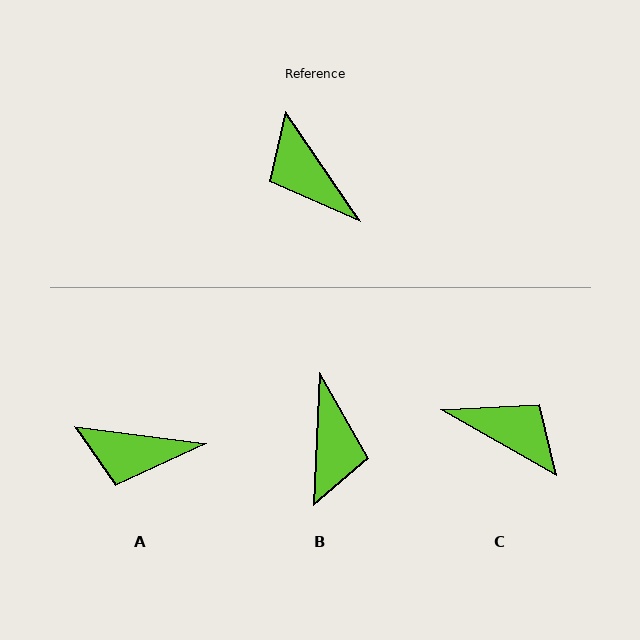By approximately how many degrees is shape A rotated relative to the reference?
Approximately 48 degrees counter-clockwise.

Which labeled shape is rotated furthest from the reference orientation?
C, about 154 degrees away.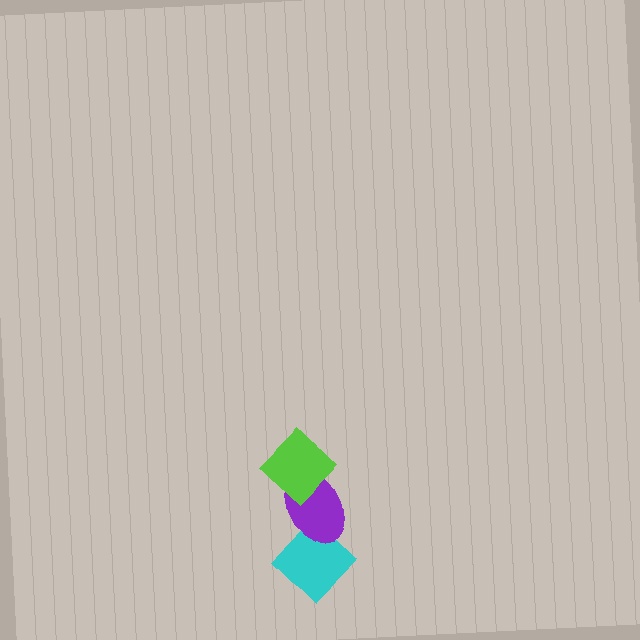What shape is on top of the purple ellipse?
The lime diamond is on top of the purple ellipse.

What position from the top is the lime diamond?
The lime diamond is 1st from the top.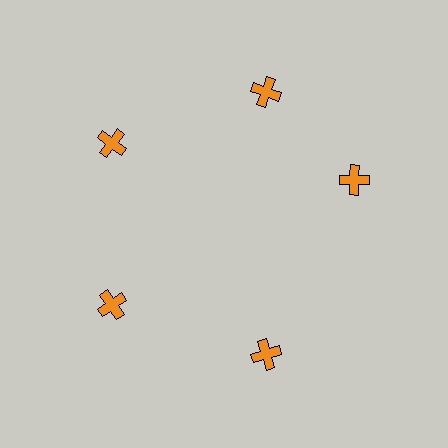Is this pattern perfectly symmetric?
No. The 5 orange crosses are arranged in a ring, but one element near the 3 o'clock position is rotated out of alignment along the ring, breaking the 5-fold rotational symmetry.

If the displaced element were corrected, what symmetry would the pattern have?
It would have 5-fold rotational symmetry — the pattern would map onto itself every 72 degrees.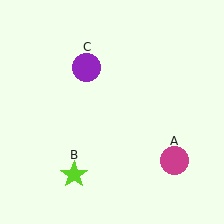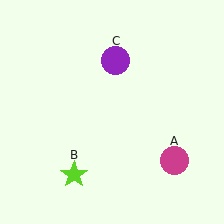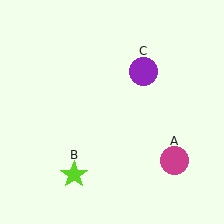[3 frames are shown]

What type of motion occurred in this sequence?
The purple circle (object C) rotated clockwise around the center of the scene.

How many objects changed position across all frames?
1 object changed position: purple circle (object C).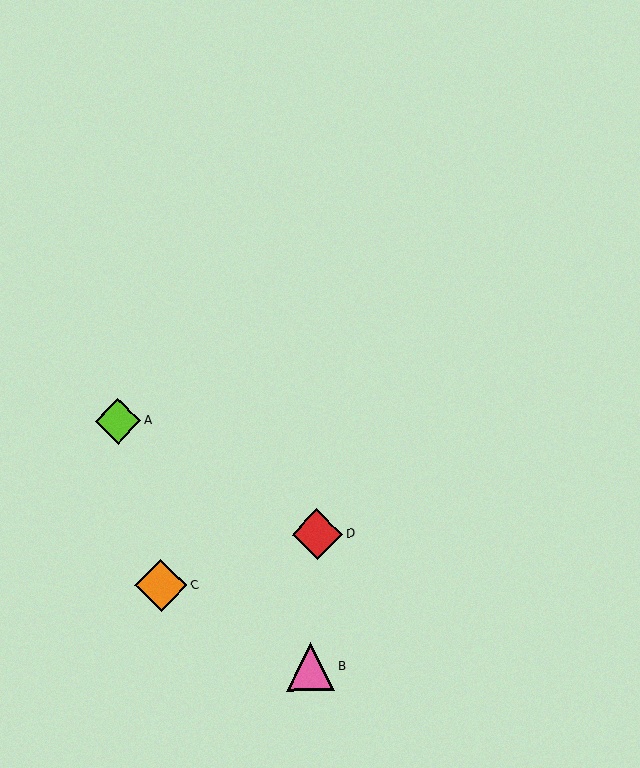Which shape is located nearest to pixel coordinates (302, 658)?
The pink triangle (labeled B) at (311, 667) is nearest to that location.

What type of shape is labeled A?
Shape A is a lime diamond.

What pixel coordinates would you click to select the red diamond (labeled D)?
Click at (317, 534) to select the red diamond D.